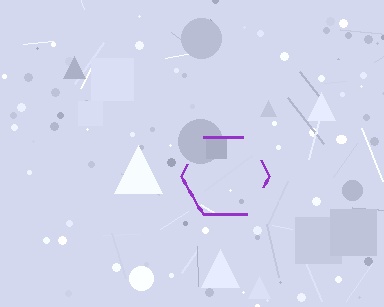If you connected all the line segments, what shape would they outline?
They would outline a hexagon.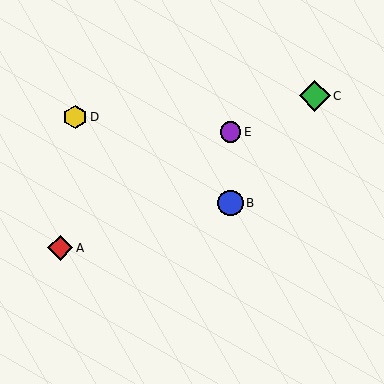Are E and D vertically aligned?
No, E is at x≈231 and D is at x≈75.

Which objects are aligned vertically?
Objects B, E are aligned vertically.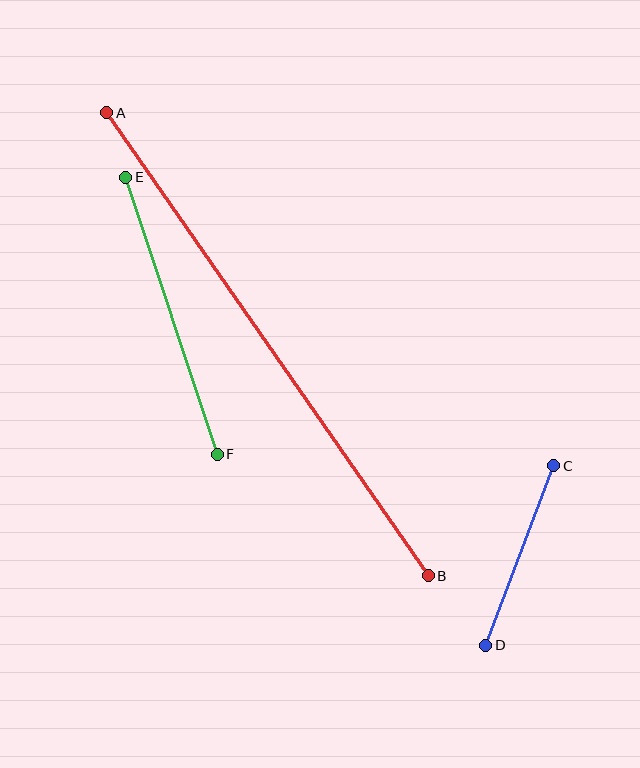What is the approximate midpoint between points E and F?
The midpoint is at approximately (171, 316) pixels.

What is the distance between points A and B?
The distance is approximately 564 pixels.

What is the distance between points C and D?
The distance is approximately 192 pixels.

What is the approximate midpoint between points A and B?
The midpoint is at approximately (268, 344) pixels.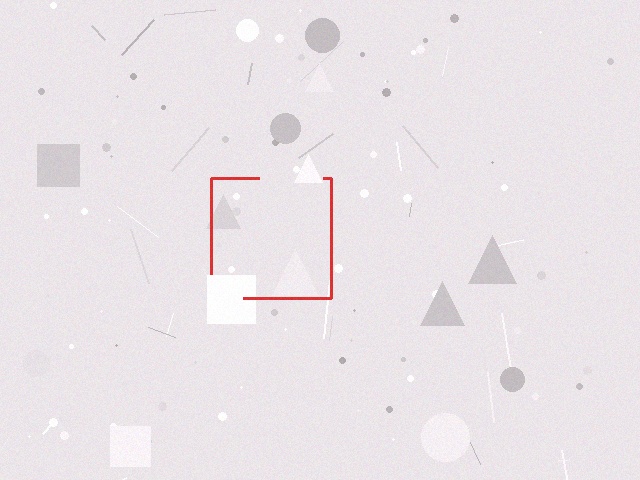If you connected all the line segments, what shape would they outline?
They would outline a square.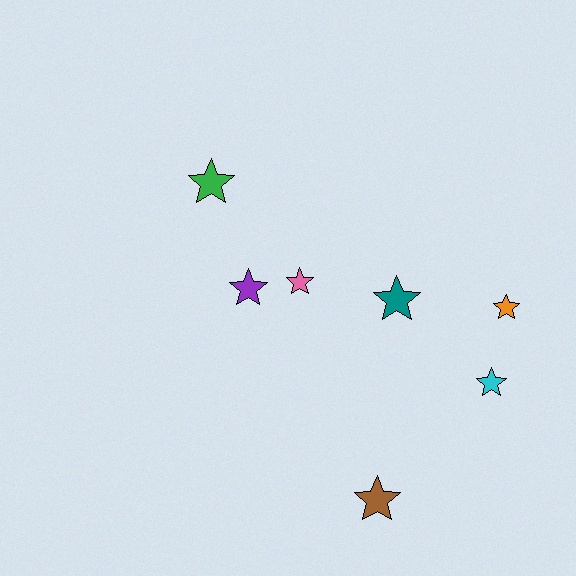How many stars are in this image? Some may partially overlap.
There are 7 stars.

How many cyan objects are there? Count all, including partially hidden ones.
There is 1 cyan object.